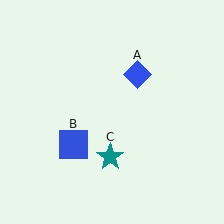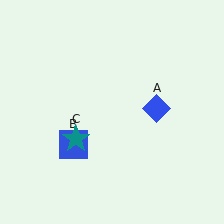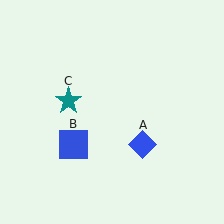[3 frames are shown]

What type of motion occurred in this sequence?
The blue diamond (object A), teal star (object C) rotated clockwise around the center of the scene.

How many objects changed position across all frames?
2 objects changed position: blue diamond (object A), teal star (object C).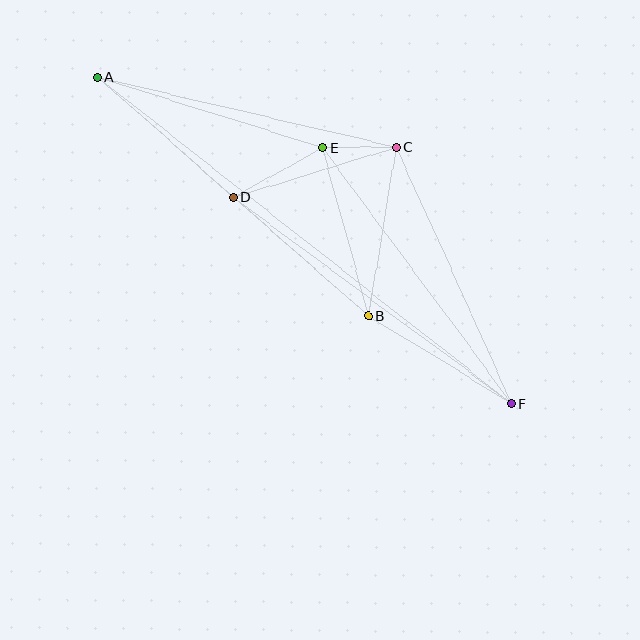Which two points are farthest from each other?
Points A and F are farthest from each other.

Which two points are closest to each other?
Points C and E are closest to each other.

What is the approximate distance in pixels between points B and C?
The distance between B and C is approximately 171 pixels.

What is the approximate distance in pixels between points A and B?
The distance between A and B is approximately 361 pixels.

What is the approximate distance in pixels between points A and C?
The distance between A and C is approximately 306 pixels.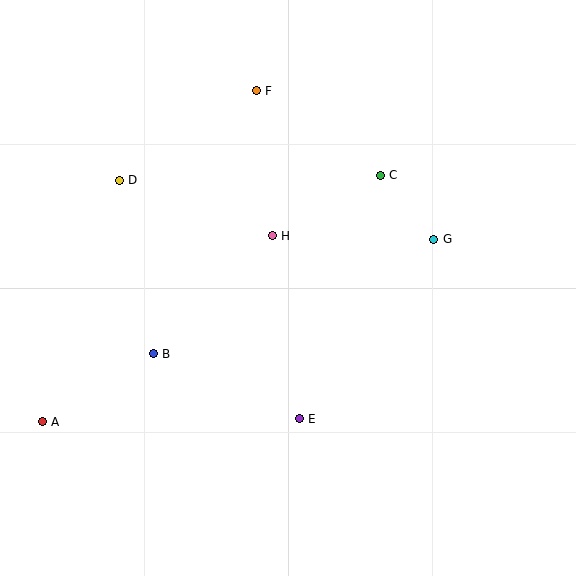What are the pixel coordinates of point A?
Point A is at (42, 422).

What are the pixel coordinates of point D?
Point D is at (119, 180).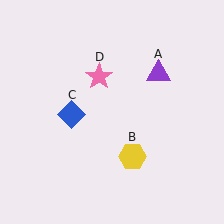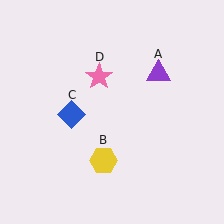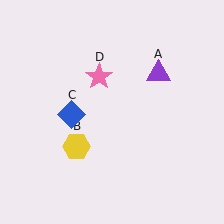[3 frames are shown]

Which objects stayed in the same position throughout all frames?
Purple triangle (object A) and blue diamond (object C) and pink star (object D) remained stationary.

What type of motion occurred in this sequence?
The yellow hexagon (object B) rotated clockwise around the center of the scene.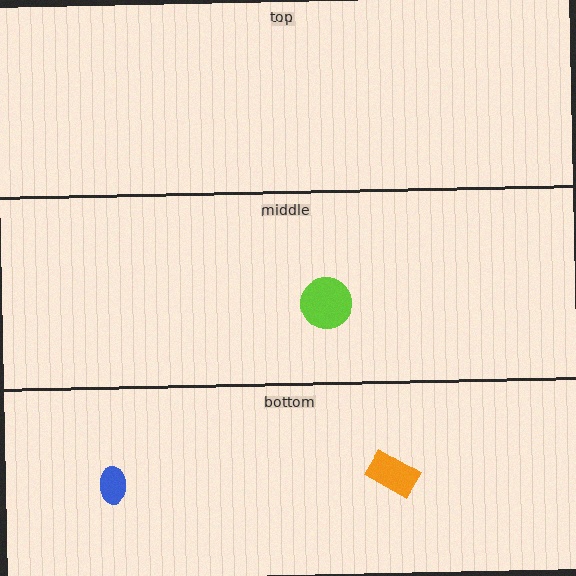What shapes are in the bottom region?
The orange rectangle, the blue ellipse.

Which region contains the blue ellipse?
The bottom region.